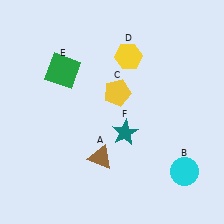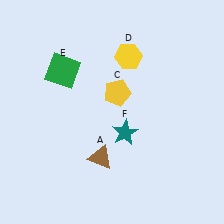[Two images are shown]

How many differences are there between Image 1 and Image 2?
There is 1 difference between the two images.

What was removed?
The cyan circle (B) was removed in Image 2.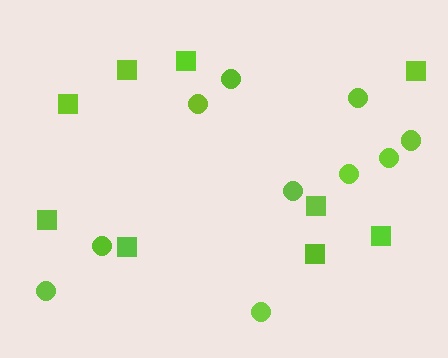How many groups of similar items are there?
There are 2 groups: one group of circles (10) and one group of squares (9).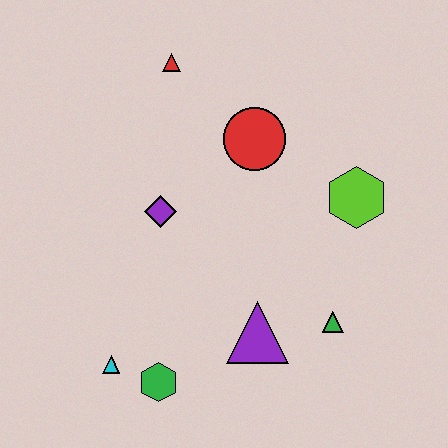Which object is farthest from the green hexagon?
The red triangle is farthest from the green hexagon.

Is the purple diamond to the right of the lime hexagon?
No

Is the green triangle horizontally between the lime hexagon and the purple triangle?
Yes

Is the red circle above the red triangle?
No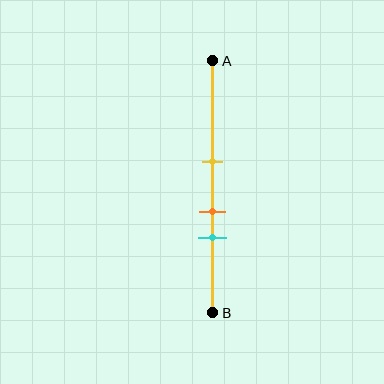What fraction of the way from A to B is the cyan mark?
The cyan mark is approximately 70% (0.7) of the way from A to B.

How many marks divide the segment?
There are 3 marks dividing the segment.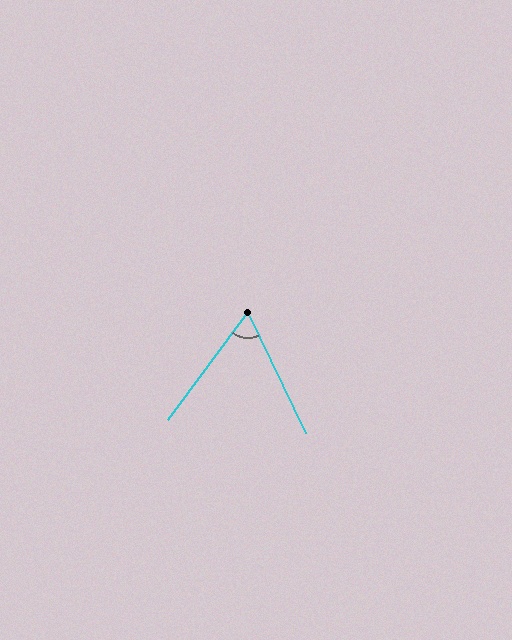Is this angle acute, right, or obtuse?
It is acute.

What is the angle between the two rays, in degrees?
Approximately 62 degrees.